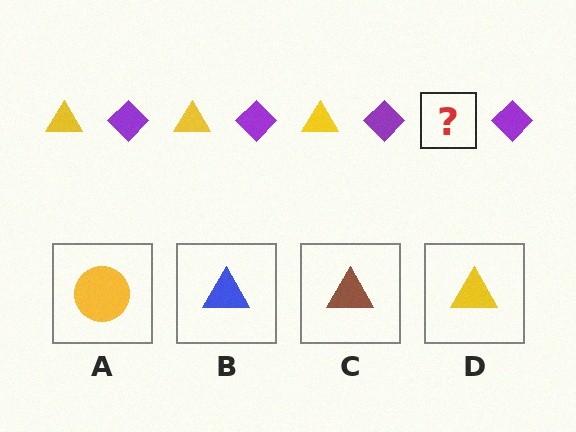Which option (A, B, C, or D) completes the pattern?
D.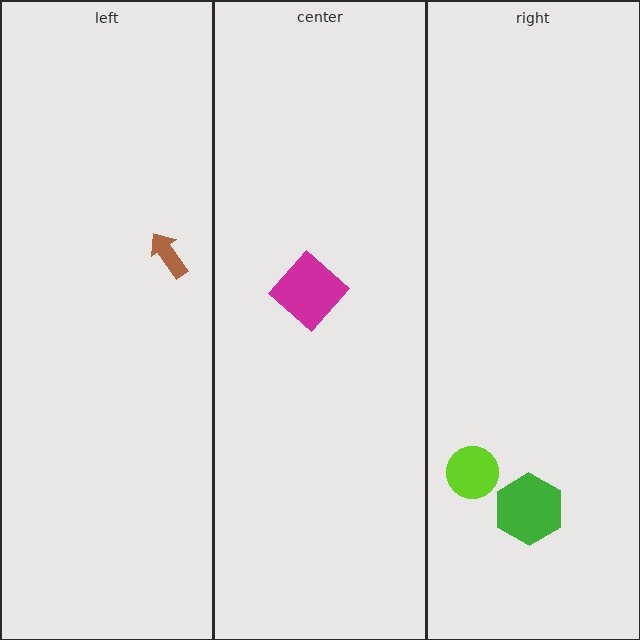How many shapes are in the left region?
1.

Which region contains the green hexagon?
The right region.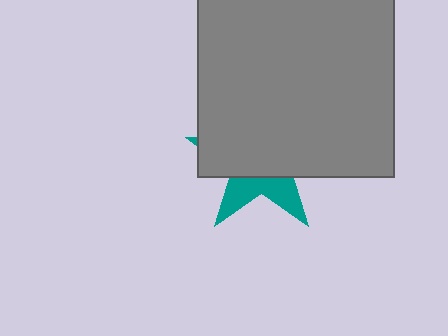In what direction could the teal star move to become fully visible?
The teal star could move down. That would shift it out from behind the gray square entirely.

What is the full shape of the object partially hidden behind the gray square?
The partially hidden object is a teal star.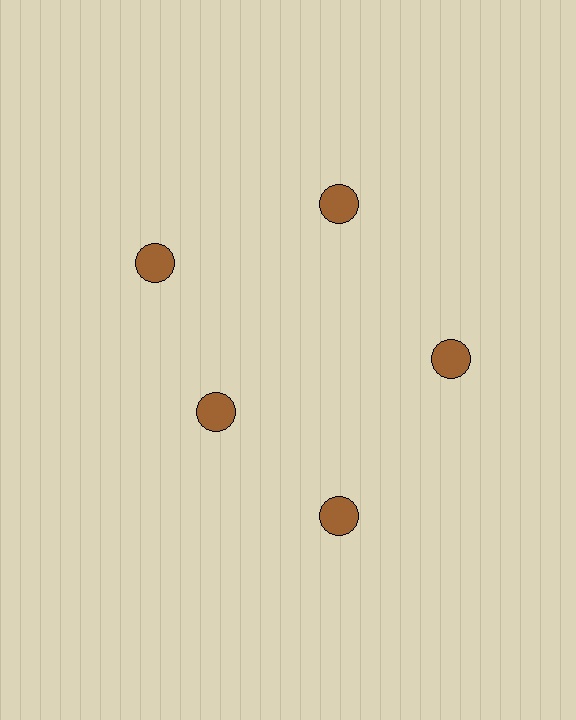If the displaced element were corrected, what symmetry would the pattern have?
It would have 5-fold rotational symmetry — the pattern would map onto itself every 72 degrees.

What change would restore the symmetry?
The symmetry would be restored by moving it outward, back onto the ring so that all 5 circles sit at equal angles and equal distance from the center.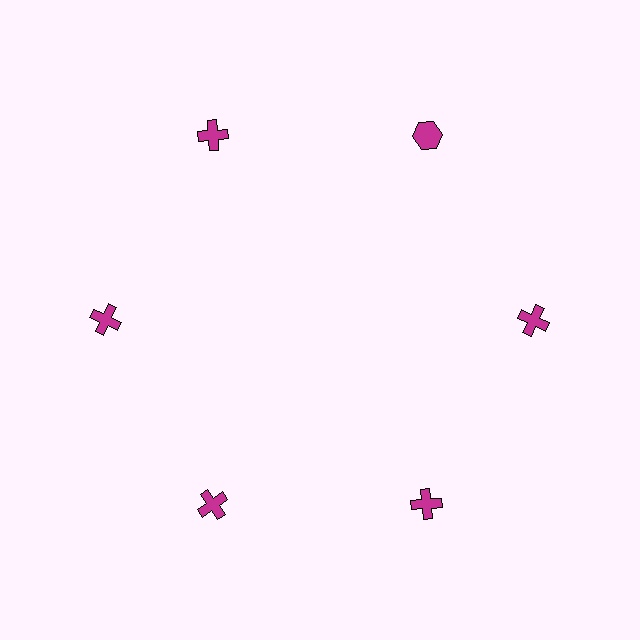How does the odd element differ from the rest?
It has a different shape: hexagon instead of cross.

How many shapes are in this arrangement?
There are 6 shapes arranged in a ring pattern.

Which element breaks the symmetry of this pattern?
The magenta hexagon at roughly the 1 o'clock position breaks the symmetry. All other shapes are magenta crosses.